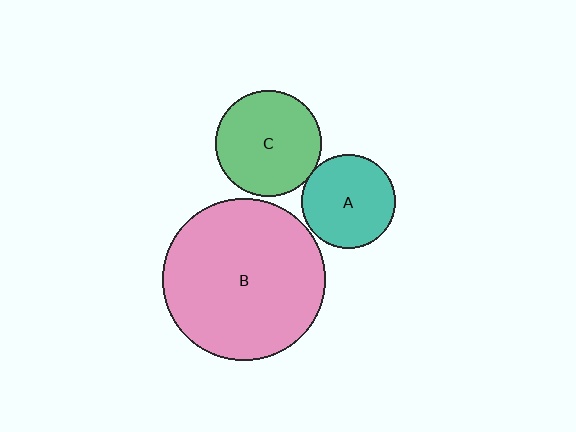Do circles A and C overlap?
Yes.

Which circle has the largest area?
Circle B (pink).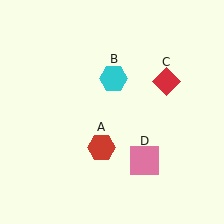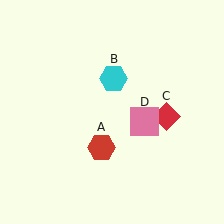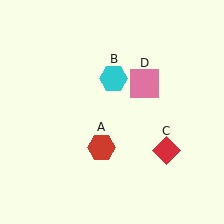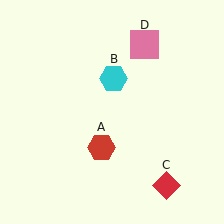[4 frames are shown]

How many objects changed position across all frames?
2 objects changed position: red diamond (object C), pink square (object D).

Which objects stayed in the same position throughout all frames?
Red hexagon (object A) and cyan hexagon (object B) remained stationary.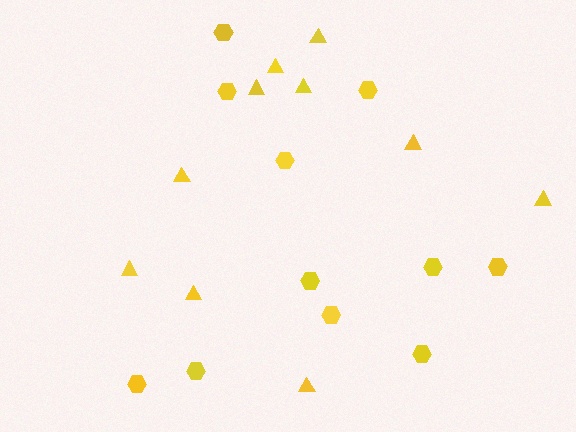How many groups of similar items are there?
There are 2 groups: one group of hexagons (11) and one group of triangles (10).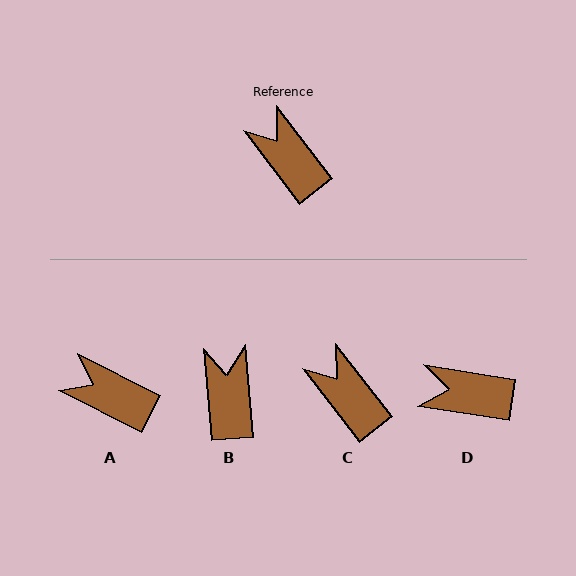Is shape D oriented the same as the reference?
No, it is off by about 43 degrees.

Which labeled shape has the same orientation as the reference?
C.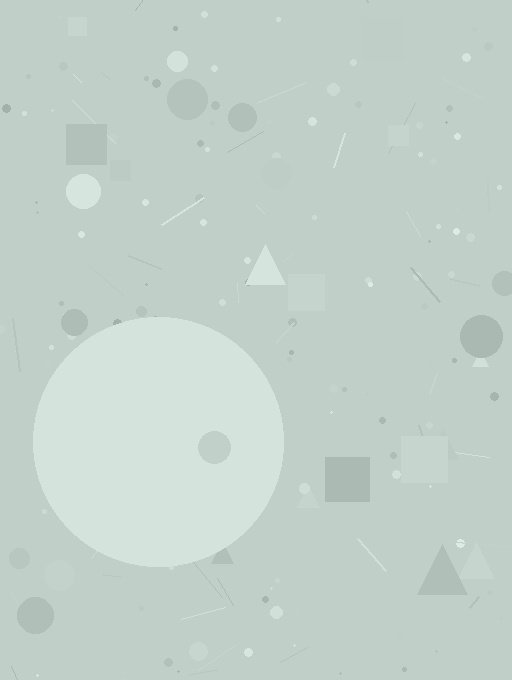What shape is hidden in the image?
A circle is hidden in the image.